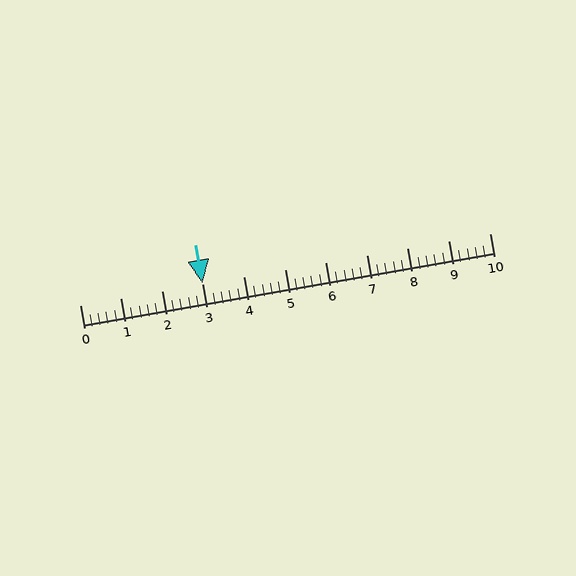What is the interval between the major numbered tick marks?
The major tick marks are spaced 1 units apart.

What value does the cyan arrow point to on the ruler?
The cyan arrow points to approximately 3.0.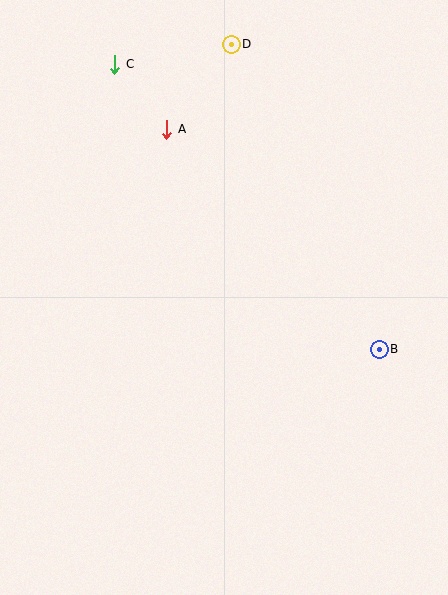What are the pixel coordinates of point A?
Point A is at (167, 129).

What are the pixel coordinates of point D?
Point D is at (231, 44).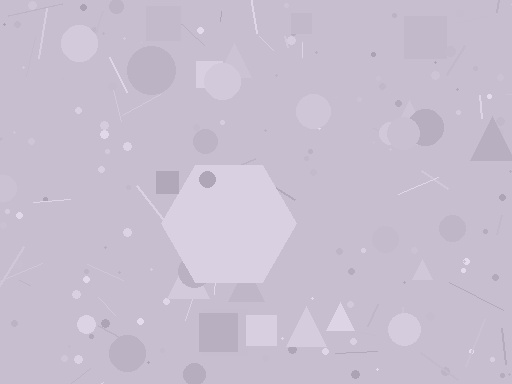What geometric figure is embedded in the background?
A hexagon is embedded in the background.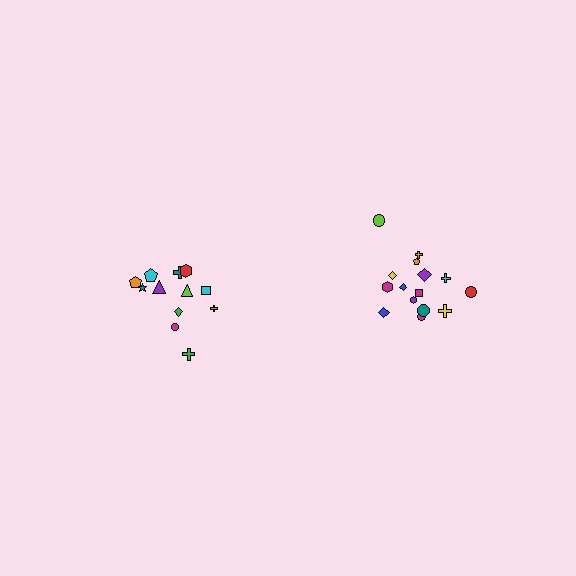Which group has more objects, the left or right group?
The right group.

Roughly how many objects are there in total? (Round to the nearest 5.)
Roughly 25 objects in total.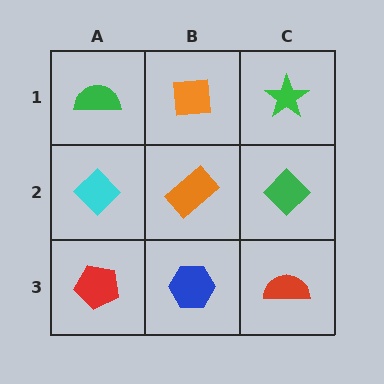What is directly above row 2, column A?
A green semicircle.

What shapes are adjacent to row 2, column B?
An orange square (row 1, column B), a blue hexagon (row 3, column B), a cyan diamond (row 2, column A), a green diamond (row 2, column C).